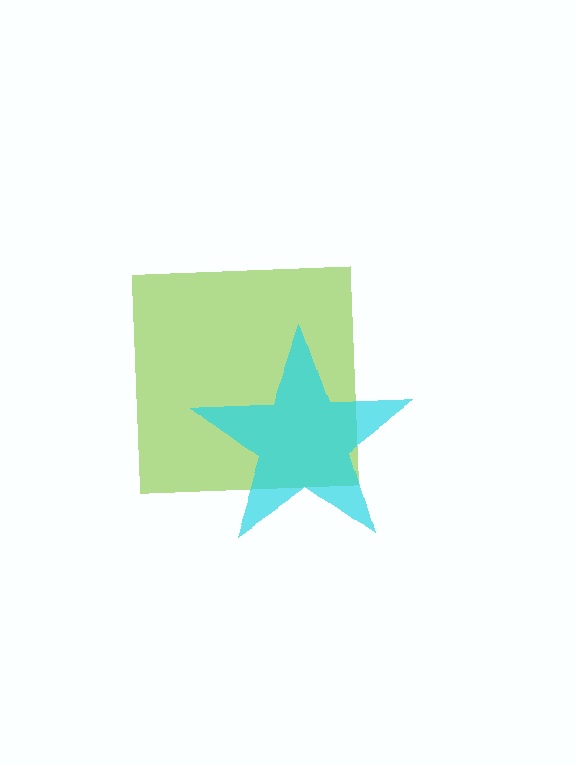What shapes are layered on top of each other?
The layered shapes are: a lime square, a cyan star.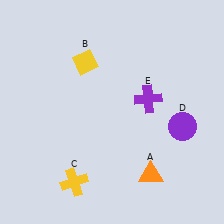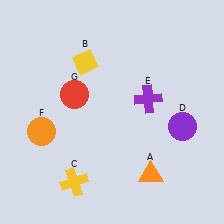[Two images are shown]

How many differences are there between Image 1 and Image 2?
There are 2 differences between the two images.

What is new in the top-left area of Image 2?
A red circle (G) was added in the top-left area of Image 2.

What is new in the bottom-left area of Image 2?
An orange circle (F) was added in the bottom-left area of Image 2.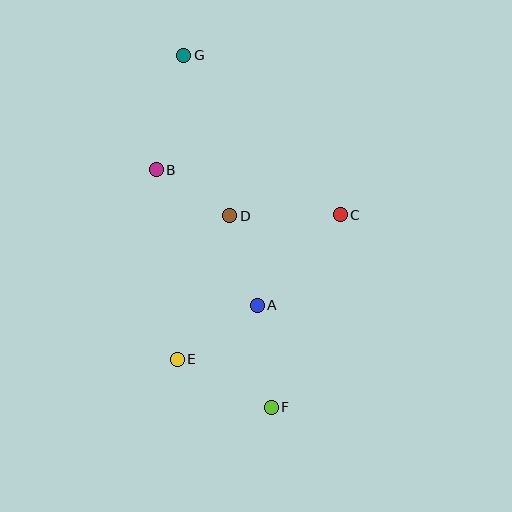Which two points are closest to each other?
Points B and D are closest to each other.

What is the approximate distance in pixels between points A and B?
The distance between A and B is approximately 169 pixels.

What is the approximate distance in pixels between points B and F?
The distance between B and F is approximately 264 pixels.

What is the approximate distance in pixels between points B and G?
The distance between B and G is approximately 118 pixels.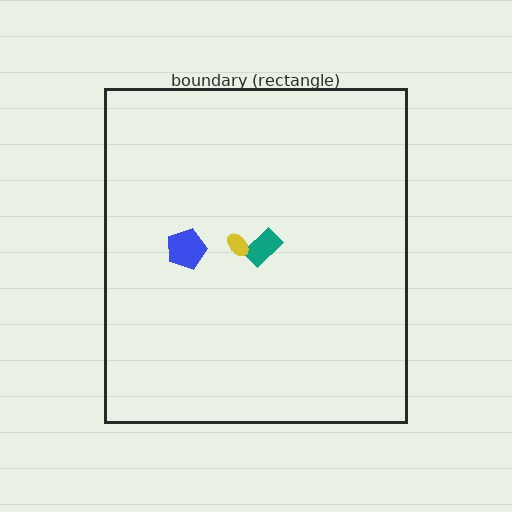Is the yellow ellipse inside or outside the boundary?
Inside.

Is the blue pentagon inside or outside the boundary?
Inside.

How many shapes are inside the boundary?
3 inside, 0 outside.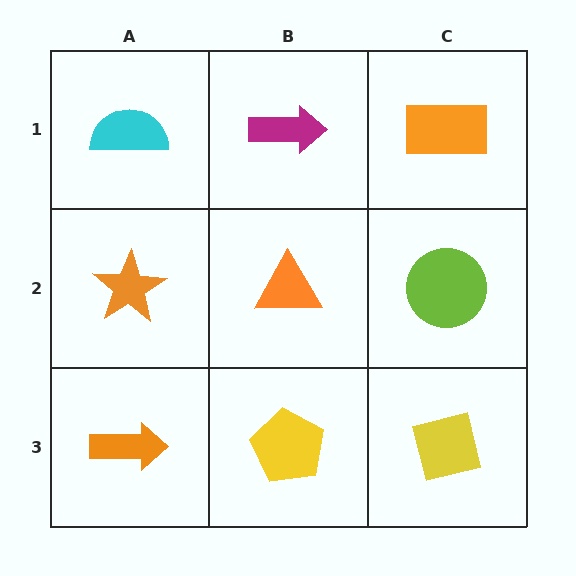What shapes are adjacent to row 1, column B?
An orange triangle (row 2, column B), a cyan semicircle (row 1, column A), an orange rectangle (row 1, column C).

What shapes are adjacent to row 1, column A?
An orange star (row 2, column A), a magenta arrow (row 1, column B).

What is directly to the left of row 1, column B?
A cyan semicircle.